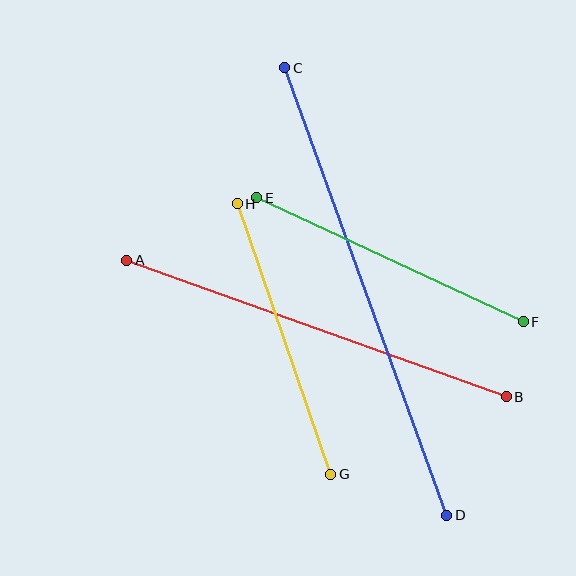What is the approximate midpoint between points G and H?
The midpoint is at approximately (284, 339) pixels.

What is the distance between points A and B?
The distance is approximately 403 pixels.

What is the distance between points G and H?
The distance is approximately 286 pixels.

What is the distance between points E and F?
The distance is approximately 294 pixels.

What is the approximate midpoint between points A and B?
The midpoint is at approximately (317, 329) pixels.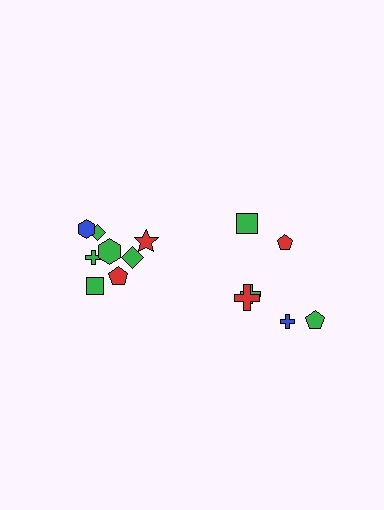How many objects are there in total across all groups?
There are 14 objects.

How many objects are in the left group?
There are 8 objects.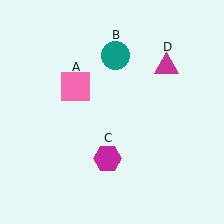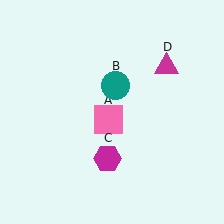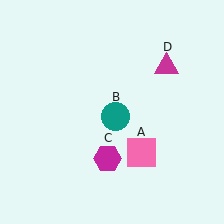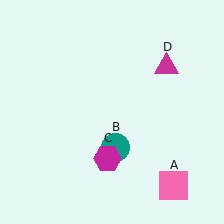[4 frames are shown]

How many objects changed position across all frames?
2 objects changed position: pink square (object A), teal circle (object B).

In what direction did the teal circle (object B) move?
The teal circle (object B) moved down.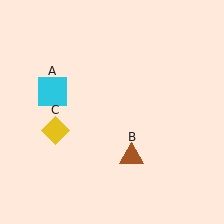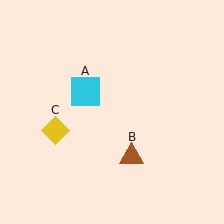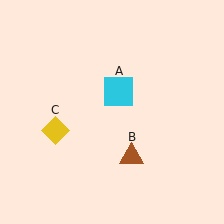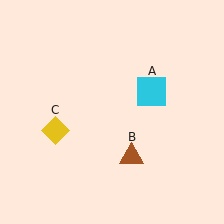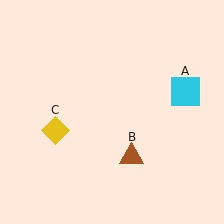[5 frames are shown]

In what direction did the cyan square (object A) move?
The cyan square (object A) moved right.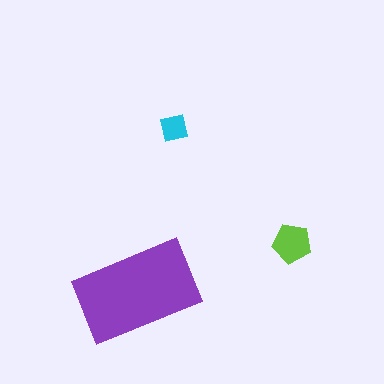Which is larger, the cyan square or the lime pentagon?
The lime pentagon.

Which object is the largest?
The purple rectangle.